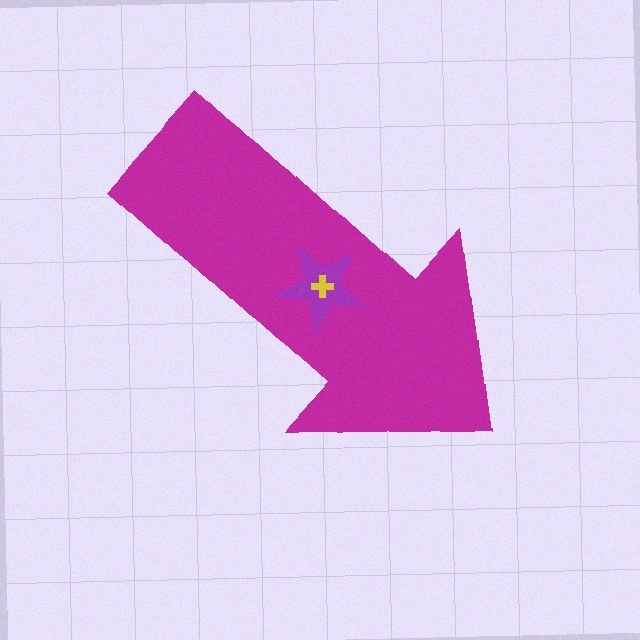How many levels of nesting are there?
3.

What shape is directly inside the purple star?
The yellow cross.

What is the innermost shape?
The yellow cross.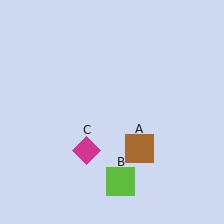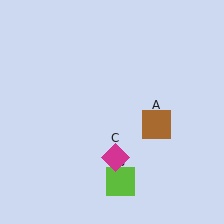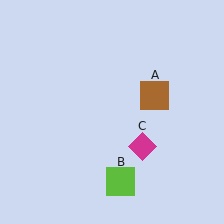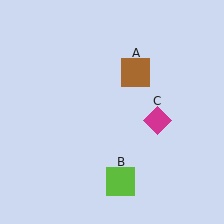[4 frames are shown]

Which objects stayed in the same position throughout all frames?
Lime square (object B) remained stationary.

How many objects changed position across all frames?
2 objects changed position: brown square (object A), magenta diamond (object C).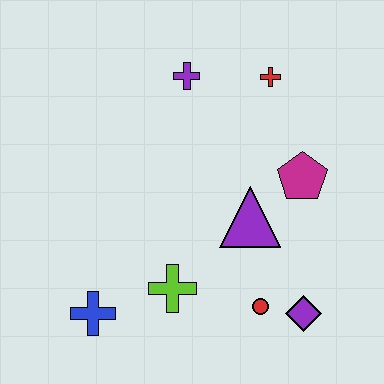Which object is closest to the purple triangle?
The magenta pentagon is closest to the purple triangle.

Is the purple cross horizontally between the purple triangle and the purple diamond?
No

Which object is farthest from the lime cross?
The red cross is farthest from the lime cross.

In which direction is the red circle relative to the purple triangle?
The red circle is below the purple triangle.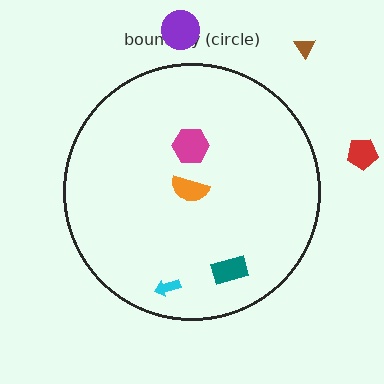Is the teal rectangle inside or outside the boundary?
Inside.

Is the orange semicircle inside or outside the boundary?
Inside.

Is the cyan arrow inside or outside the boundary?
Inside.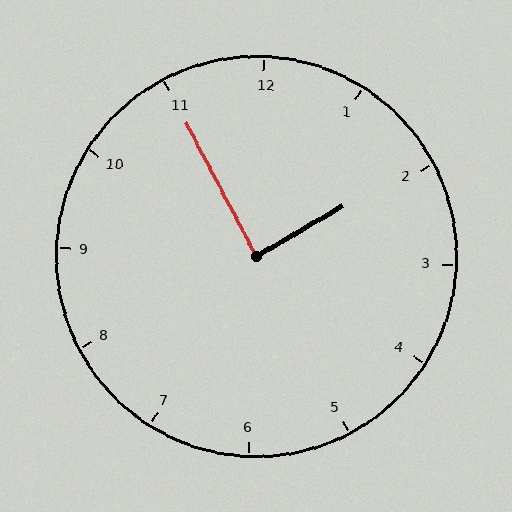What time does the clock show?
1:55.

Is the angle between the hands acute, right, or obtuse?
It is right.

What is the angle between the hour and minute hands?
Approximately 88 degrees.